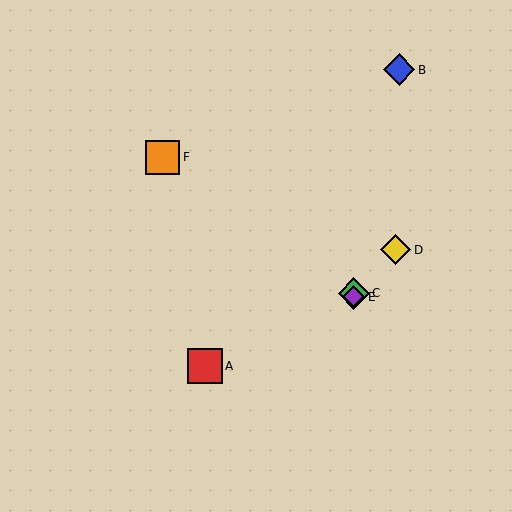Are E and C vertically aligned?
Yes, both are at x≈354.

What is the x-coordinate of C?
Object C is at x≈354.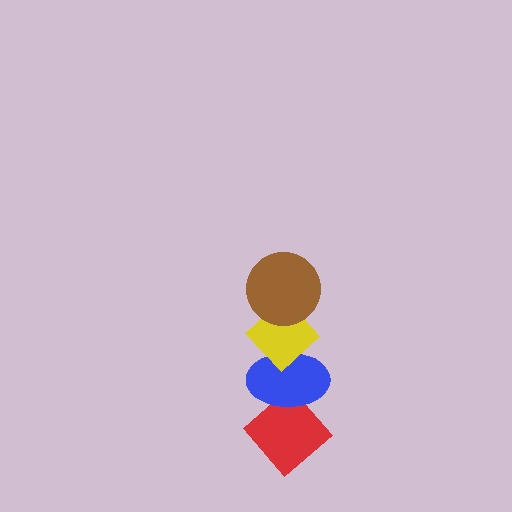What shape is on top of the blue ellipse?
The yellow diamond is on top of the blue ellipse.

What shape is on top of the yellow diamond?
The brown circle is on top of the yellow diamond.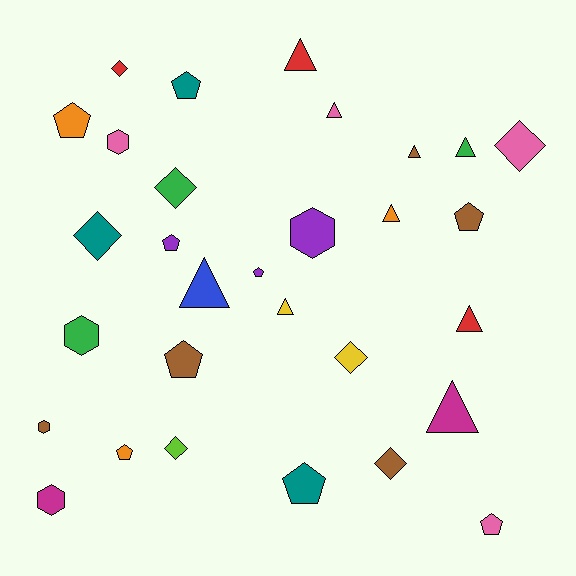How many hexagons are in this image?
There are 5 hexagons.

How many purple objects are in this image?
There are 3 purple objects.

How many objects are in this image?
There are 30 objects.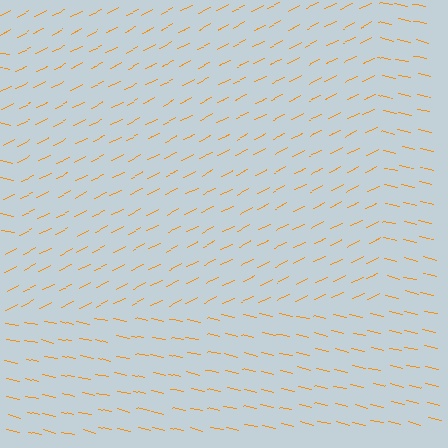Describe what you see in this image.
The image is filled with small orange line segments. A rectangle region in the image has lines oriented differently from the surrounding lines, creating a visible texture boundary.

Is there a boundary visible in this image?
Yes, there is a texture boundary formed by a change in line orientation.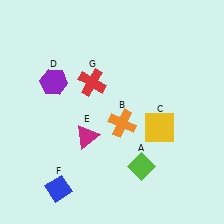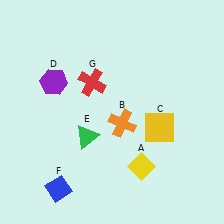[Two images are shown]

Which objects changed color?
A changed from lime to yellow. E changed from magenta to green.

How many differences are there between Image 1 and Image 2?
There are 2 differences between the two images.